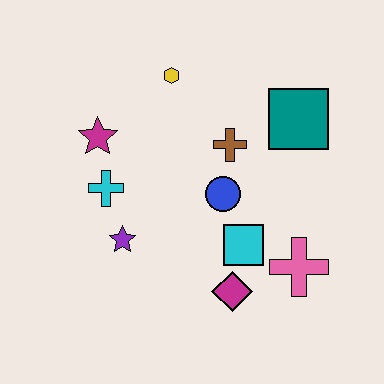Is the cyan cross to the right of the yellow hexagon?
No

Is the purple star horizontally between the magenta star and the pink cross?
Yes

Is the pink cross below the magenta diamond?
No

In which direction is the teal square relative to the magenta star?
The teal square is to the right of the magenta star.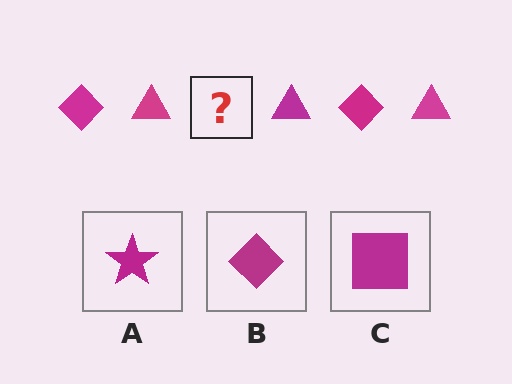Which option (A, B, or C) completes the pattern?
B.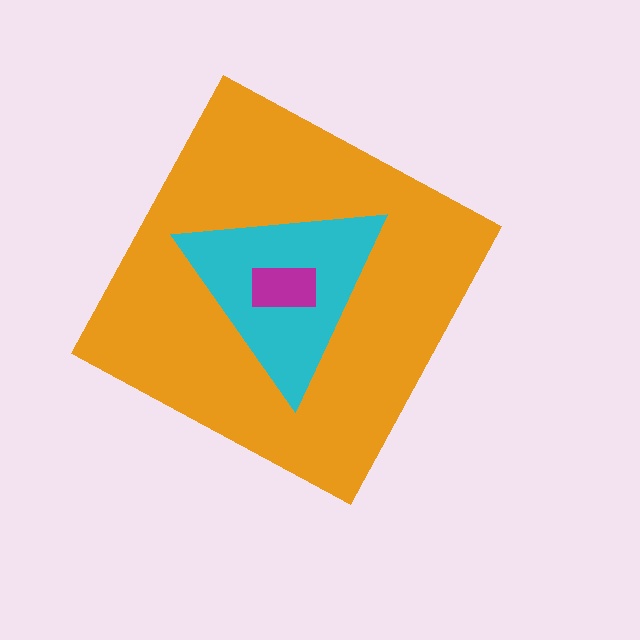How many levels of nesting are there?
3.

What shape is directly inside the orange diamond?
The cyan triangle.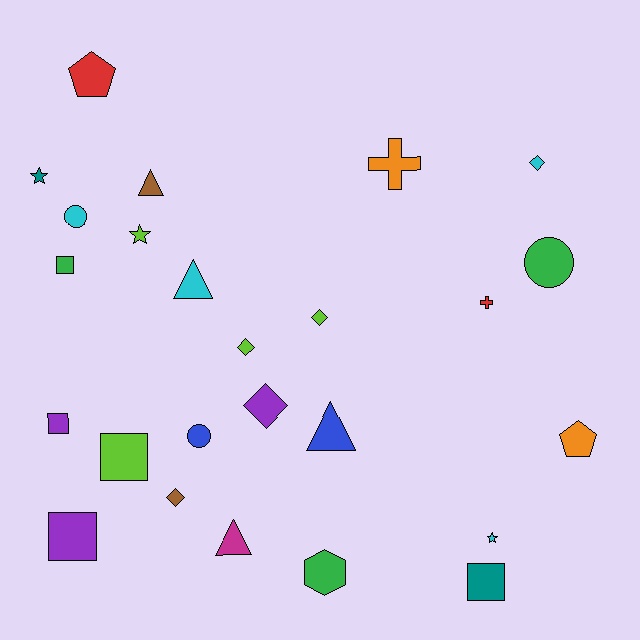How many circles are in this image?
There are 3 circles.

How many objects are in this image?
There are 25 objects.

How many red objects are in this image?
There are 2 red objects.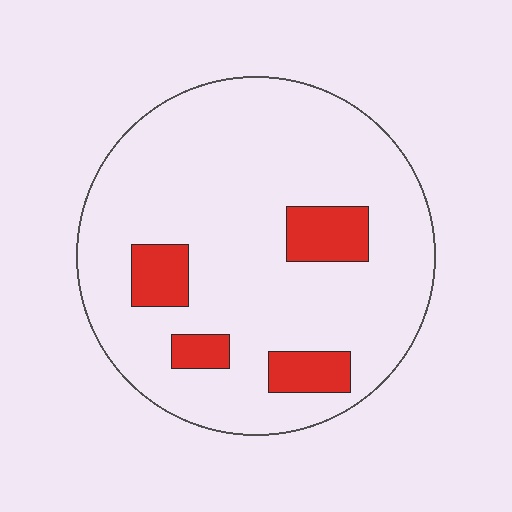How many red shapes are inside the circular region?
4.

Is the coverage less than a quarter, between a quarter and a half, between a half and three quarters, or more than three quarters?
Less than a quarter.